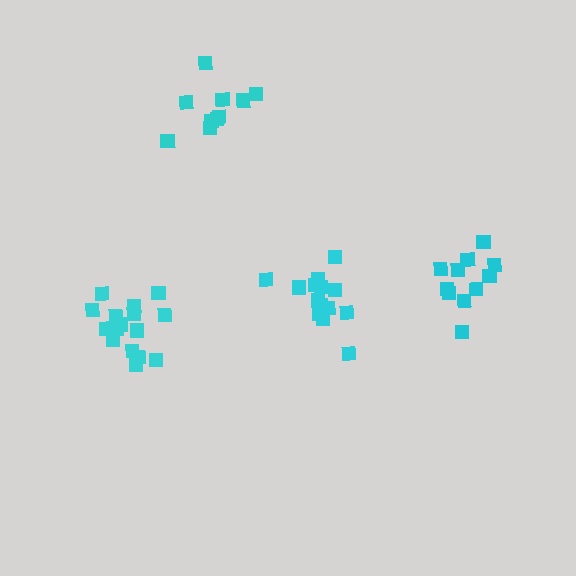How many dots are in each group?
Group 1: 15 dots, Group 2: 11 dots, Group 3: 10 dots, Group 4: 16 dots (52 total).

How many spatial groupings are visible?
There are 4 spatial groupings.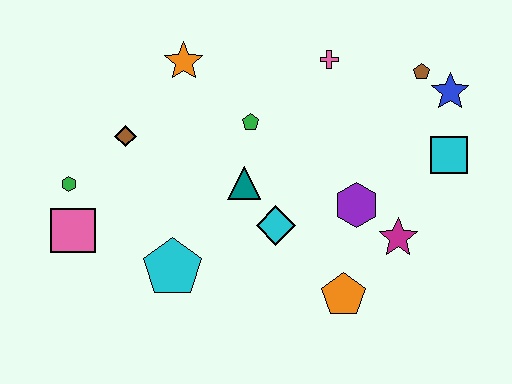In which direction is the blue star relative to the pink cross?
The blue star is to the right of the pink cross.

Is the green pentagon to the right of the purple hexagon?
No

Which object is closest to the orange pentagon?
The magenta star is closest to the orange pentagon.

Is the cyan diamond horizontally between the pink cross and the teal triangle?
Yes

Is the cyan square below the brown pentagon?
Yes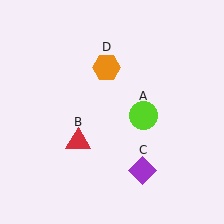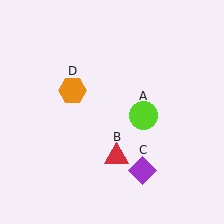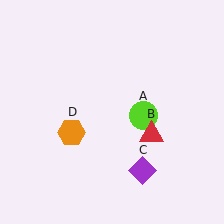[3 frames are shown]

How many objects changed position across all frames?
2 objects changed position: red triangle (object B), orange hexagon (object D).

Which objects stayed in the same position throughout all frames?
Lime circle (object A) and purple diamond (object C) remained stationary.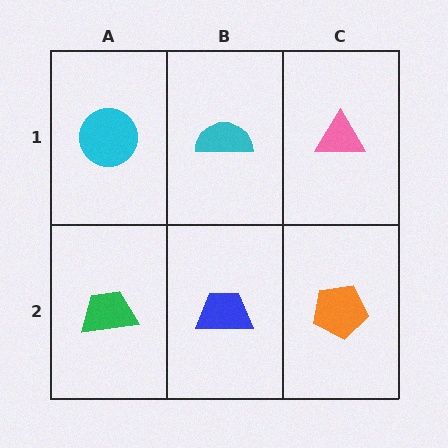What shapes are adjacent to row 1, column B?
A blue trapezoid (row 2, column B), a cyan circle (row 1, column A), a pink triangle (row 1, column C).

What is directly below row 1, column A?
A green trapezoid.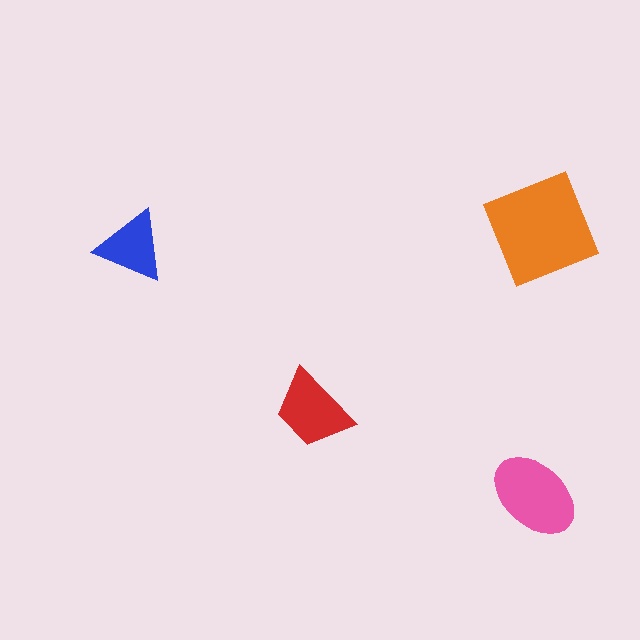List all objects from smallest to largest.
The blue triangle, the red trapezoid, the pink ellipse, the orange diamond.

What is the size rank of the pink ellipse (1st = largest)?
2nd.